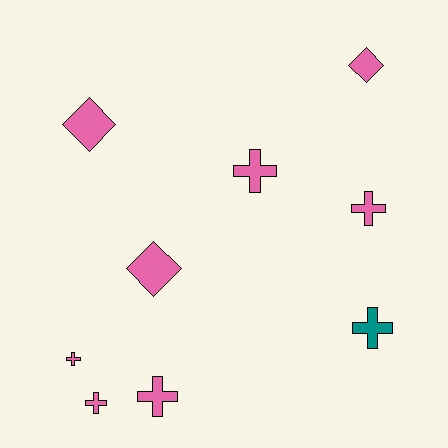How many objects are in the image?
There are 9 objects.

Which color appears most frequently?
Pink, with 8 objects.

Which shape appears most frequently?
Cross, with 6 objects.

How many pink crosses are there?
There are 5 pink crosses.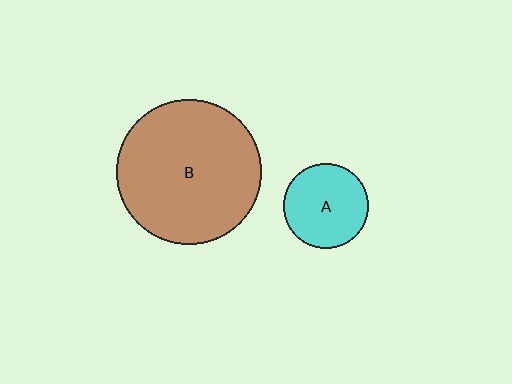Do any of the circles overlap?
No, none of the circles overlap.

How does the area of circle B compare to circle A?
Approximately 2.9 times.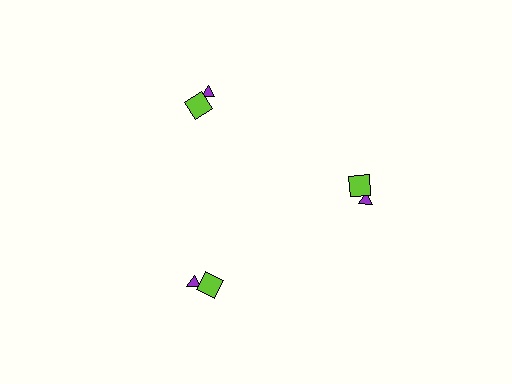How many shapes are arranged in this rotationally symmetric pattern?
There are 6 shapes, arranged in 3 groups of 2.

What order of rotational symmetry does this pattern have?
This pattern has 3-fold rotational symmetry.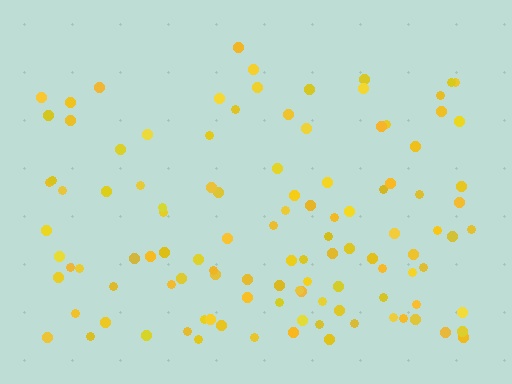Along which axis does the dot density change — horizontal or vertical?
Vertical.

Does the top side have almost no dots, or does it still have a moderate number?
Still a moderate number, just noticeably fewer than the bottom.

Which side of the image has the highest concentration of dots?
The bottom.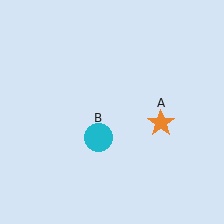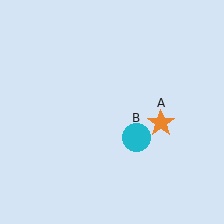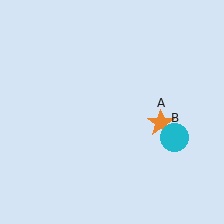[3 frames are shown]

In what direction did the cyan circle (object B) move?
The cyan circle (object B) moved right.